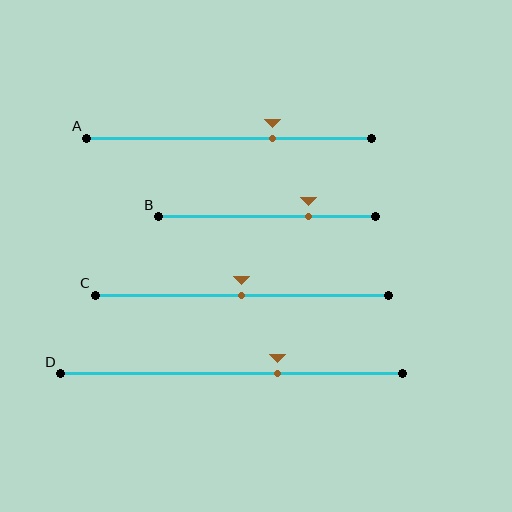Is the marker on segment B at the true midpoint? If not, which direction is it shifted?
No, the marker on segment B is shifted to the right by about 19% of the segment length.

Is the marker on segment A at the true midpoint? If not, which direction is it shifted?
No, the marker on segment A is shifted to the right by about 15% of the segment length.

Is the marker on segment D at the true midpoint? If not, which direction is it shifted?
No, the marker on segment D is shifted to the right by about 14% of the segment length.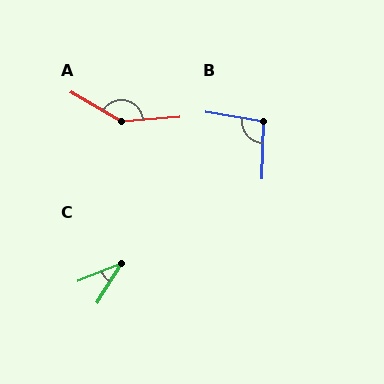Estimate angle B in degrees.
Approximately 98 degrees.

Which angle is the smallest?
C, at approximately 36 degrees.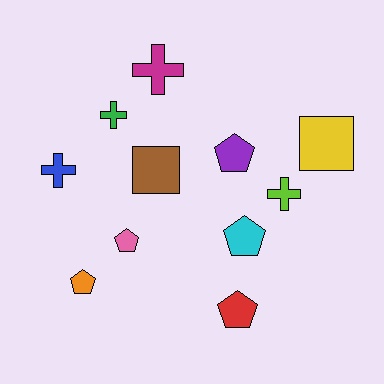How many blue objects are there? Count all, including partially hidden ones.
There is 1 blue object.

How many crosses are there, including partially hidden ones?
There are 4 crosses.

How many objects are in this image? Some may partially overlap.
There are 11 objects.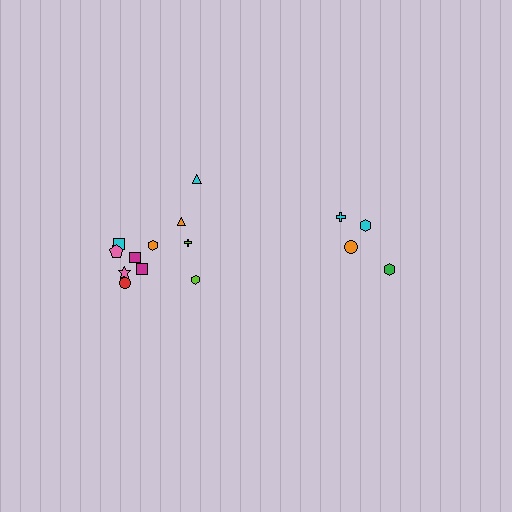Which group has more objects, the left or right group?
The left group.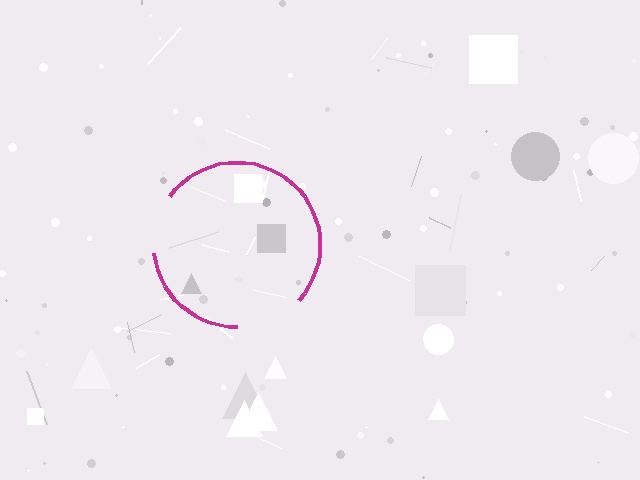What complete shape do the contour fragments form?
The contour fragments form a circle.